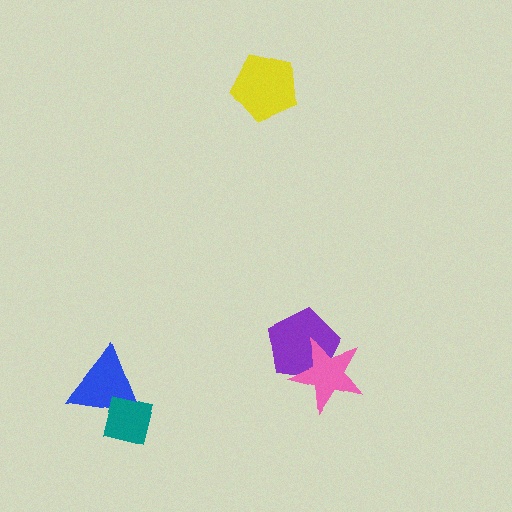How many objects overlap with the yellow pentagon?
0 objects overlap with the yellow pentagon.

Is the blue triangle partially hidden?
Yes, it is partially covered by another shape.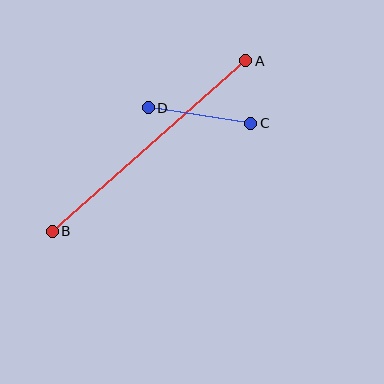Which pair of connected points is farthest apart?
Points A and B are farthest apart.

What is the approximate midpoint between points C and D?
The midpoint is at approximately (199, 116) pixels.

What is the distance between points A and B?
The distance is approximately 258 pixels.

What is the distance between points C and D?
The distance is approximately 104 pixels.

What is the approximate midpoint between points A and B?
The midpoint is at approximately (149, 146) pixels.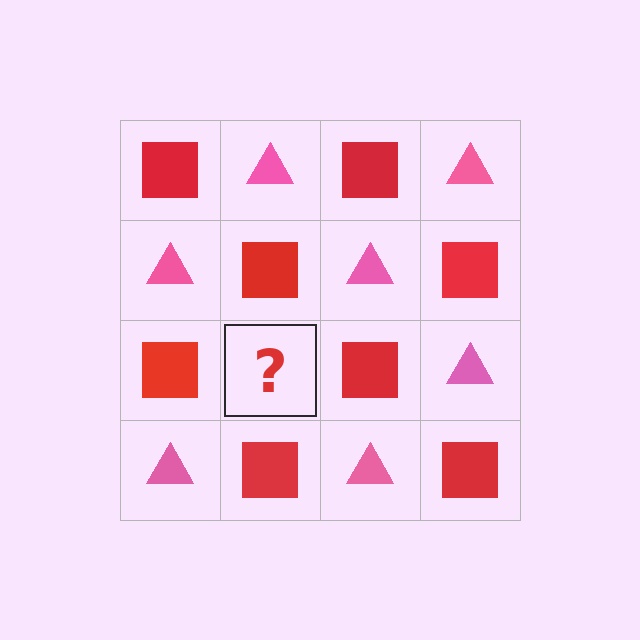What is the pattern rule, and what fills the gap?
The rule is that it alternates red square and pink triangle in a checkerboard pattern. The gap should be filled with a pink triangle.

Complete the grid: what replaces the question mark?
The question mark should be replaced with a pink triangle.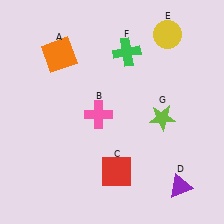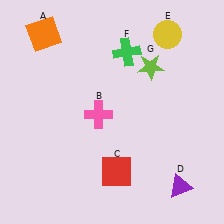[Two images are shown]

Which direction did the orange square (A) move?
The orange square (A) moved up.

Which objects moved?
The objects that moved are: the orange square (A), the lime star (G).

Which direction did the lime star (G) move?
The lime star (G) moved up.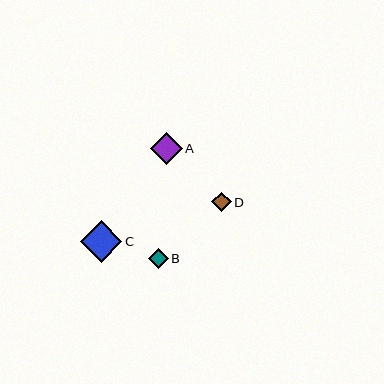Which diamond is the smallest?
Diamond D is the smallest with a size of approximately 19 pixels.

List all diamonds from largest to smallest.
From largest to smallest: C, A, B, D.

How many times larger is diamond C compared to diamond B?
Diamond C is approximately 2.1 times the size of diamond B.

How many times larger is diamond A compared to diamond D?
Diamond A is approximately 1.7 times the size of diamond D.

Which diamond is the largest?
Diamond C is the largest with a size of approximately 41 pixels.